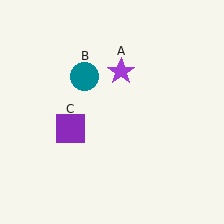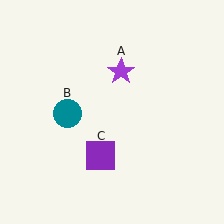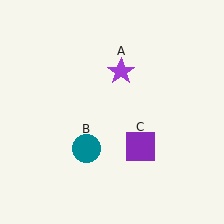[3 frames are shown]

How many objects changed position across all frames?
2 objects changed position: teal circle (object B), purple square (object C).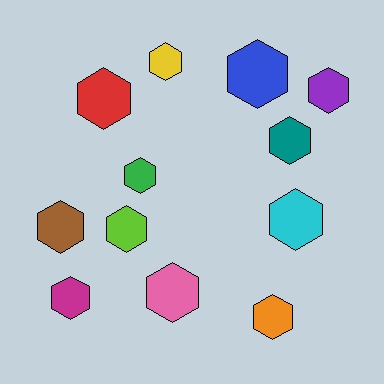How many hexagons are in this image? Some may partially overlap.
There are 12 hexagons.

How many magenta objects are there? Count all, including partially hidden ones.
There is 1 magenta object.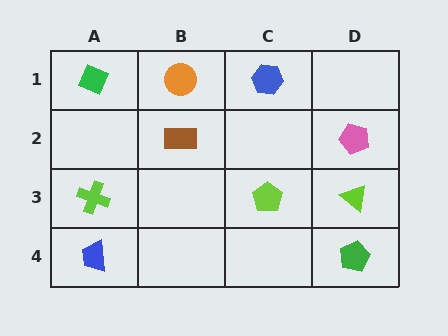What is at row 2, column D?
A pink pentagon.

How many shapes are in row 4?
2 shapes.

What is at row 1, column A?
A green diamond.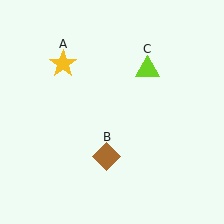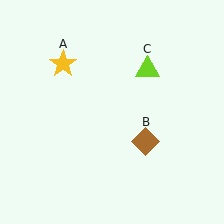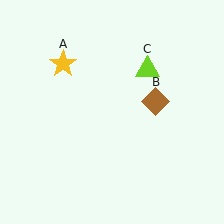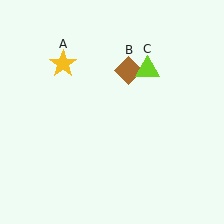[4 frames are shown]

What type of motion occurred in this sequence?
The brown diamond (object B) rotated counterclockwise around the center of the scene.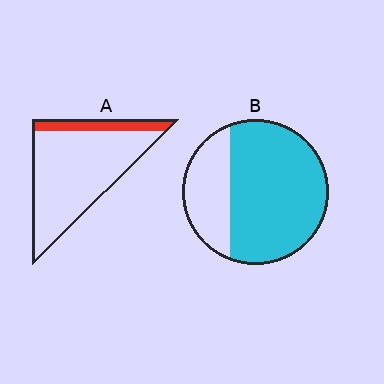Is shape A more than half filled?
No.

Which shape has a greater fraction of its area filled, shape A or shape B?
Shape B.